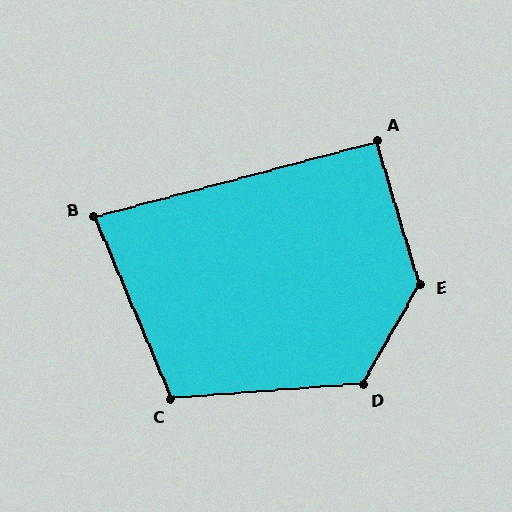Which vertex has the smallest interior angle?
B, at approximately 82 degrees.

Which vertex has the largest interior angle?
E, at approximately 133 degrees.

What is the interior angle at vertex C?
Approximately 108 degrees (obtuse).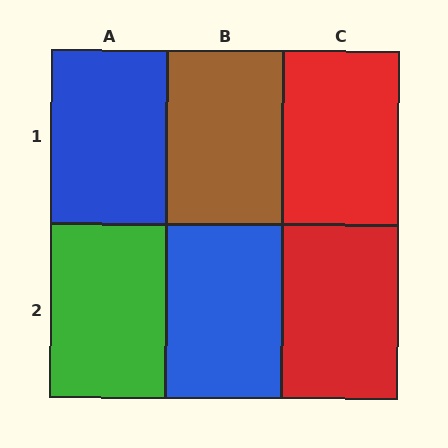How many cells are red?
2 cells are red.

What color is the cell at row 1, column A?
Blue.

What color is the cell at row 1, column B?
Brown.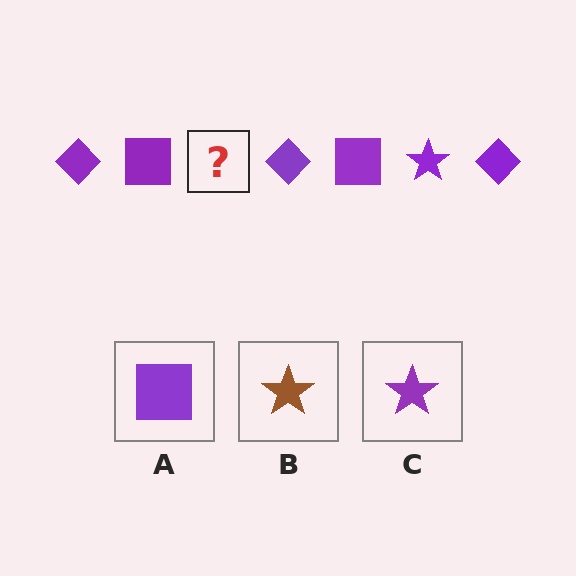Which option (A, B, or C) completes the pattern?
C.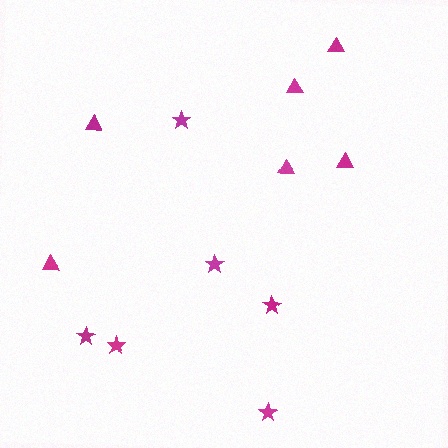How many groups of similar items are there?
There are 2 groups: one group of triangles (6) and one group of stars (6).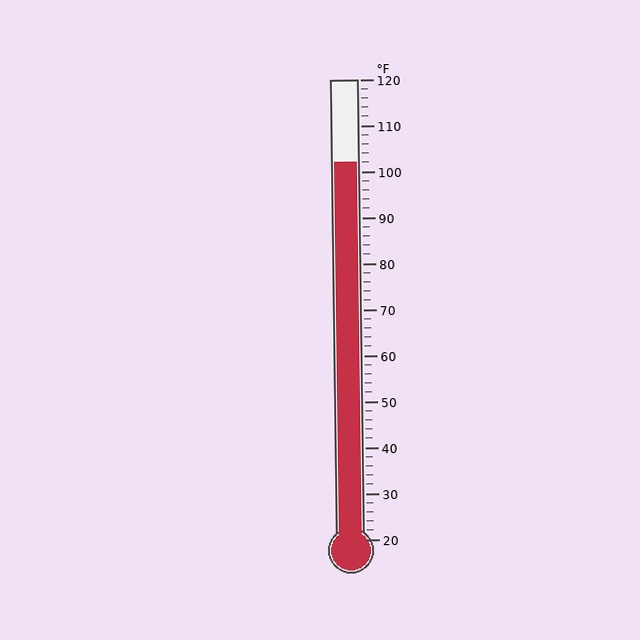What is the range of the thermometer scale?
The thermometer scale ranges from 20°F to 120°F.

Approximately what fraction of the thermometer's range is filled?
The thermometer is filled to approximately 80% of its range.